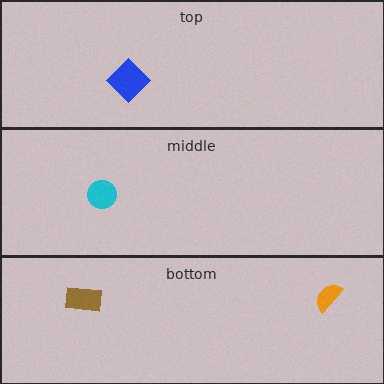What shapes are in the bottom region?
The brown rectangle, the orange semicircle.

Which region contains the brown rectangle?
The bottom region.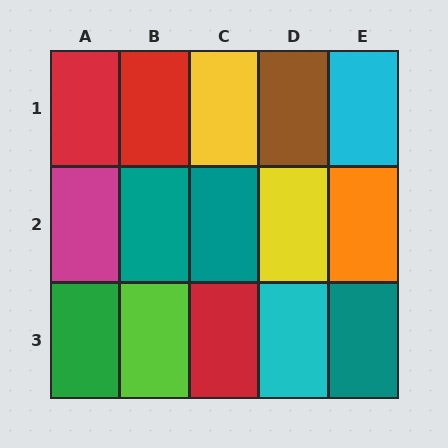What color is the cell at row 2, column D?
Yellow.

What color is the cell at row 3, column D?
Cyan.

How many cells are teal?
3 cells are teal.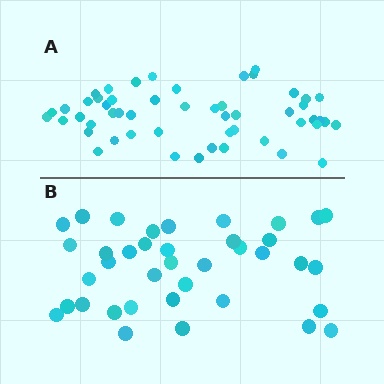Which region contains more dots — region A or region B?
Region A (the top region) has more dots.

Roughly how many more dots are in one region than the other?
Region A has approximately 15 more dots than region B.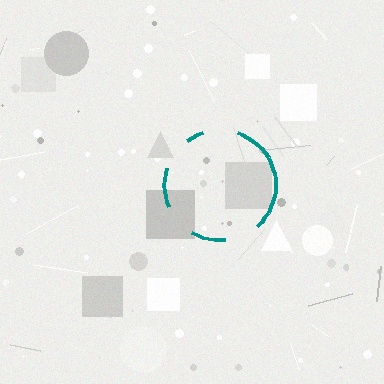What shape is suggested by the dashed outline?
The dashed outline suggests a circle.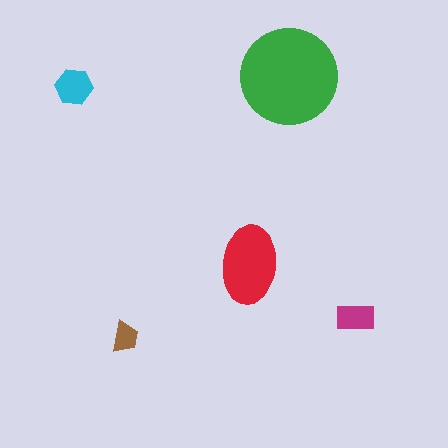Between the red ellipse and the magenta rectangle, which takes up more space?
The red ellipse.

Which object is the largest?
The green circle.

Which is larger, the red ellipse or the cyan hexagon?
The red ellipse.